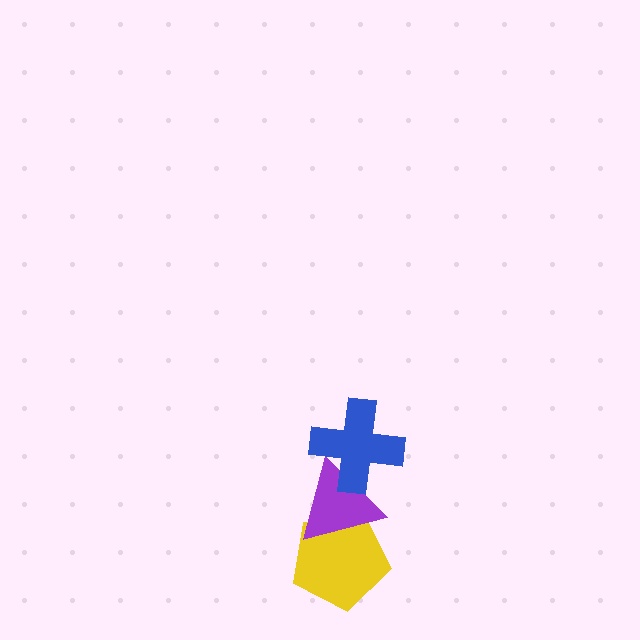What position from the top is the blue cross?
The blue cross is 1st from the top.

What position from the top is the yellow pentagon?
The yellow pentagon is 3rd from the top.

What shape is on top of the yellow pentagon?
The purple triangle is on top of the yellow pentagon.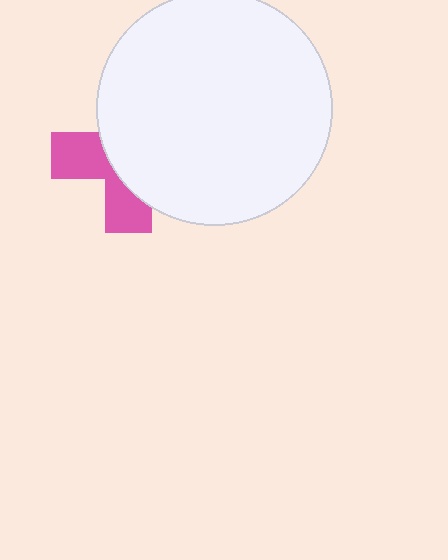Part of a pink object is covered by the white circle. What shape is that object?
It is a cross.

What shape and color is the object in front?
The object in front is a white circle.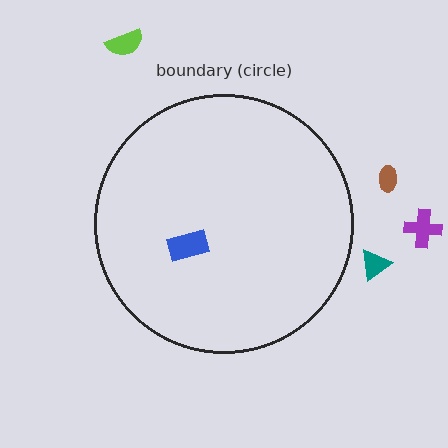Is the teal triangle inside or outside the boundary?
Outside.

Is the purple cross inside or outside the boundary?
Outside.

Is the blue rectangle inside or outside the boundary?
Inside.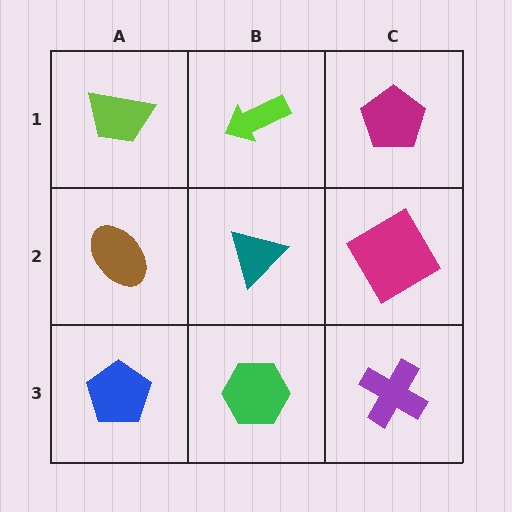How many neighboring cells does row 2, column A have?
3.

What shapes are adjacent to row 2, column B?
A lime arrow (row 1, column B), a green hexagon (row 3, column B), a brown ellipse (row 2, column A), a magenta diamond (row 2, column C).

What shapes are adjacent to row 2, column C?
A magenta pentagon (row 1, column C), a purple cross (row 3, column C), a teal triangle (row 2, column B).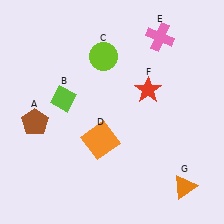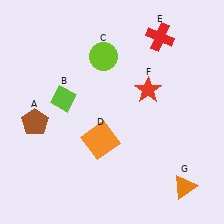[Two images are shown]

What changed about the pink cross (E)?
In Image 1, E is pink. In Image 2, it changed to red.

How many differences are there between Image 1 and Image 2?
There is 1 difference between the two images.